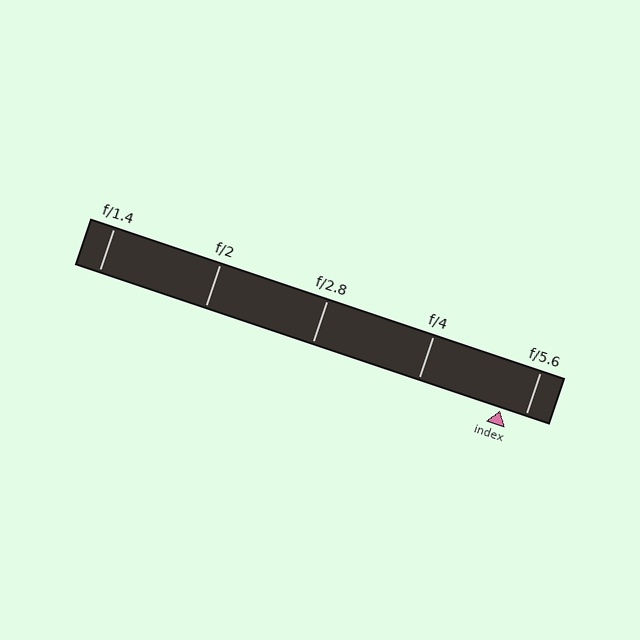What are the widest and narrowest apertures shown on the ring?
The widest aperture shown is f/1.4 and the narrowest is f/5.6.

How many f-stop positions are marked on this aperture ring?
There are 5 f-stop positions marked.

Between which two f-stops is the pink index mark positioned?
The index mark is between f/4 and f/5.6.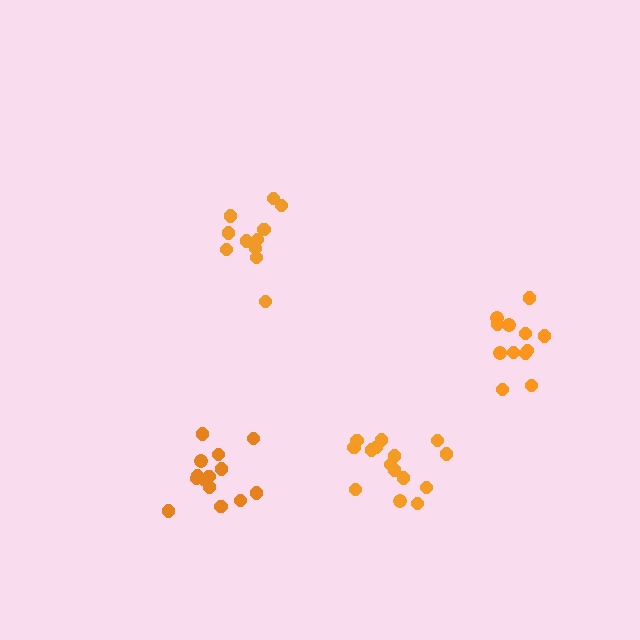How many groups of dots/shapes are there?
There are 4 groups.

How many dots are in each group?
Group 1: 12 dots, Group 2: 11 dots, Group 3: 15 dots, Group 4: 14 dots (52 total).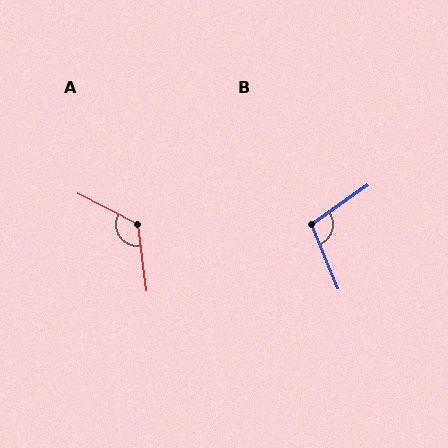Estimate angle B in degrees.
Approximately 103 degrees.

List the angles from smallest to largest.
B (103°), A (125°).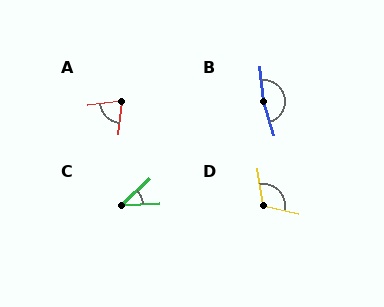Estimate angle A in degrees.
Approximately 77 degrees.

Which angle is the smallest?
C, at approximately 40 degrees.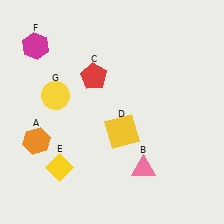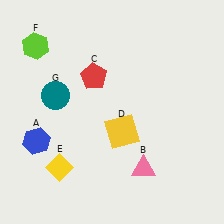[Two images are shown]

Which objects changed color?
A changed from orange to blue. F changed from magenta to lime. G changed from yellow to teal.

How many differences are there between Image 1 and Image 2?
There are 3 differences between the two images.